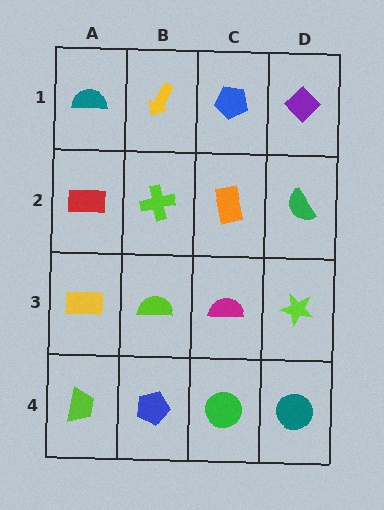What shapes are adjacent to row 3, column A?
A red rectangle (row 2, column A), a lime trapezoid (row 4, column A), a lime semicircle (row 3, column B).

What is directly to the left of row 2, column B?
A red rectangle.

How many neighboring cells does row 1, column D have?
2.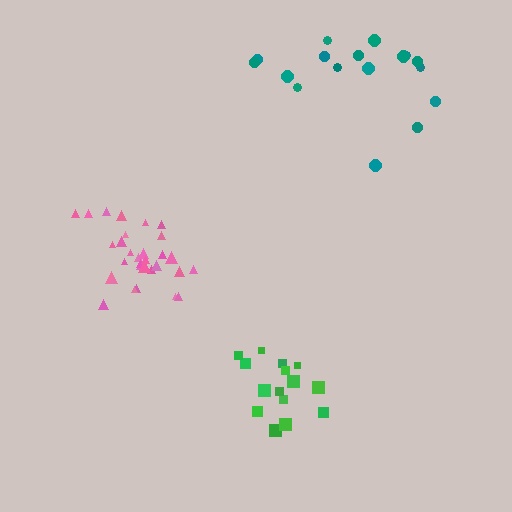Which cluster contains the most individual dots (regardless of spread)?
Pink (31).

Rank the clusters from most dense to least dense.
pink, green, teal.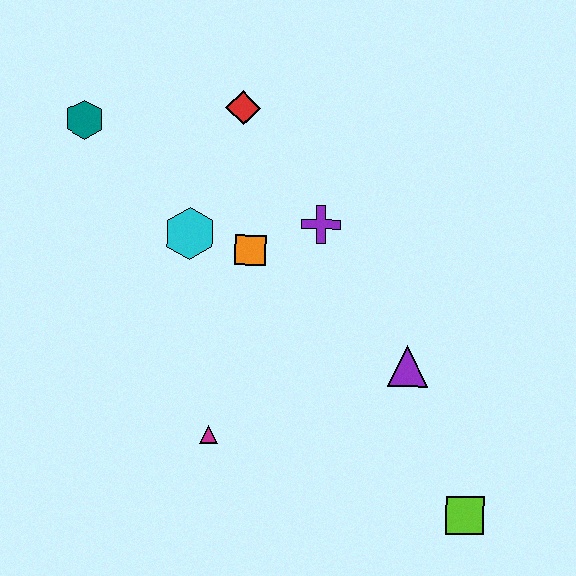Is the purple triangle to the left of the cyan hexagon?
No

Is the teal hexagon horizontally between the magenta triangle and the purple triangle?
No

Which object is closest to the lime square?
The purple triangle is closest to the lime square.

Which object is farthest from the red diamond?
The lime square is farthest from the red diamond.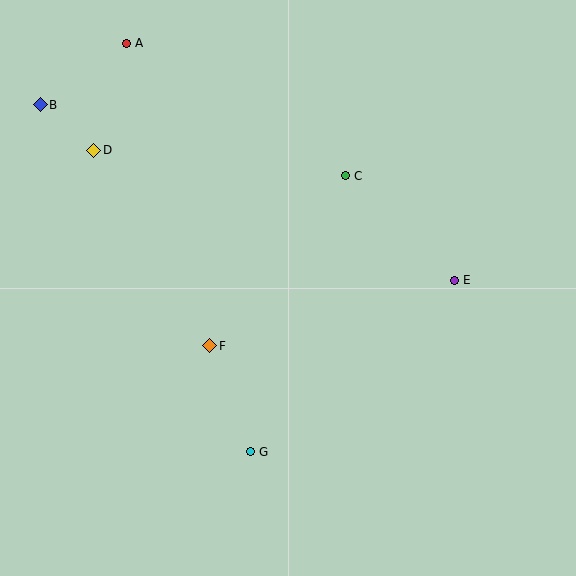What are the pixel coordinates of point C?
Point C is at (345, 176).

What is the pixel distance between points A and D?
The distance between A and D is 112 pixels.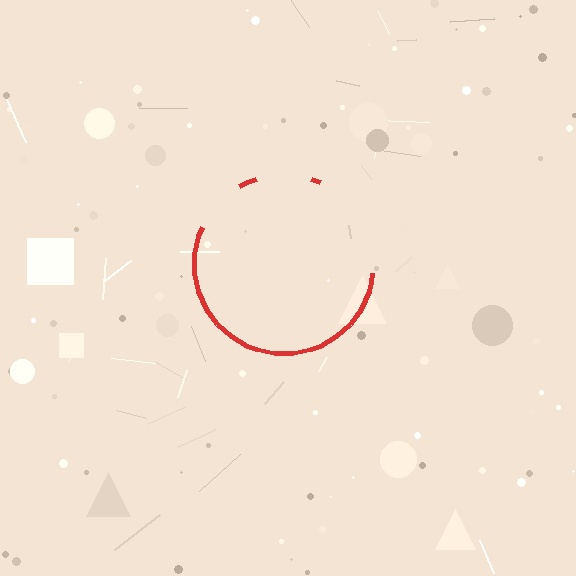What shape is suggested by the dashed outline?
The dashed outline suggests a circle.